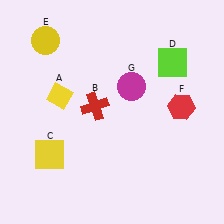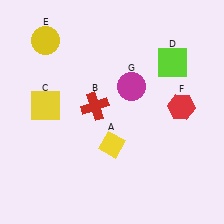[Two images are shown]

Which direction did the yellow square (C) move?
The yellow square (C) moved up.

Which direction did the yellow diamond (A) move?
The yellow diamond (A) moved right.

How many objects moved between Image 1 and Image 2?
2 objects moved between the two images.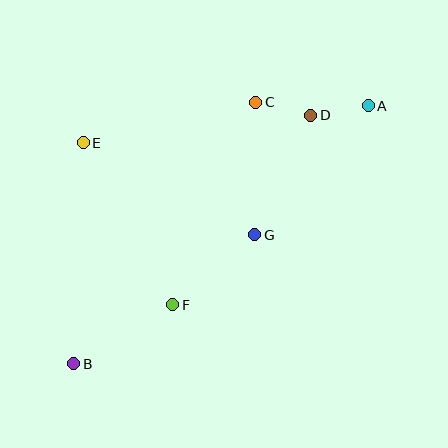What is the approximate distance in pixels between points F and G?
The distance between F and G is approximately 108 pixels.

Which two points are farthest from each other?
Points A and B are farthest from each other.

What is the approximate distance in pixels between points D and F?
The distance between D and F is approximately 234 pixels.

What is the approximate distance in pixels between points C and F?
The distance between C and F is approximately 219 pixels.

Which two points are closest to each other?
Points C and D are closest to each other.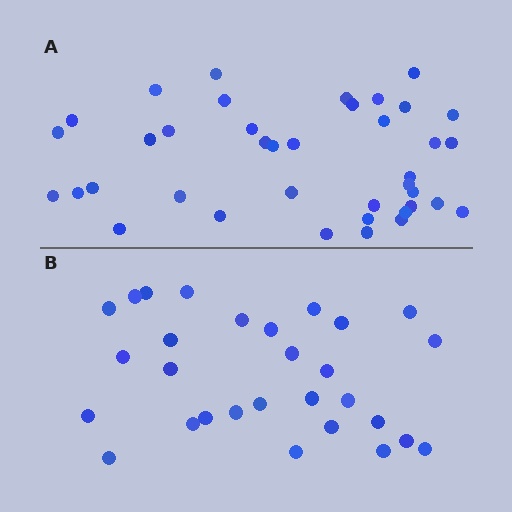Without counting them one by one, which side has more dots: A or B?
Region A (the top region) has more dots.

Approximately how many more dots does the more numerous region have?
Region A has roughly 10 or so more dots than region B.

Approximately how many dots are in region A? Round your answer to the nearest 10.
About 40 dots. (The exact count is 39, which rounds to 40.)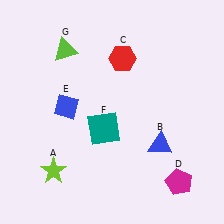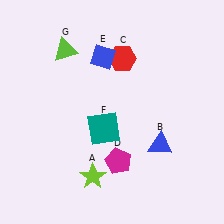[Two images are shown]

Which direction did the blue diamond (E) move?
The blue diamond (E) moved up.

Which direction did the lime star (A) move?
The lime star (A) moved right.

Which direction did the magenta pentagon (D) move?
The magenta pentagon (D) moved left.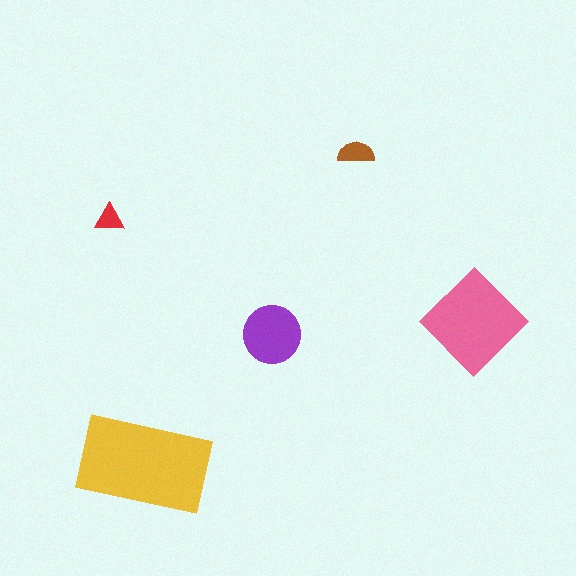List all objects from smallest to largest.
The red triangle, the brown semicircle, the purple circle, the pink diamond, the yellow rectangle.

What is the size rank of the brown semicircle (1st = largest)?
4th.